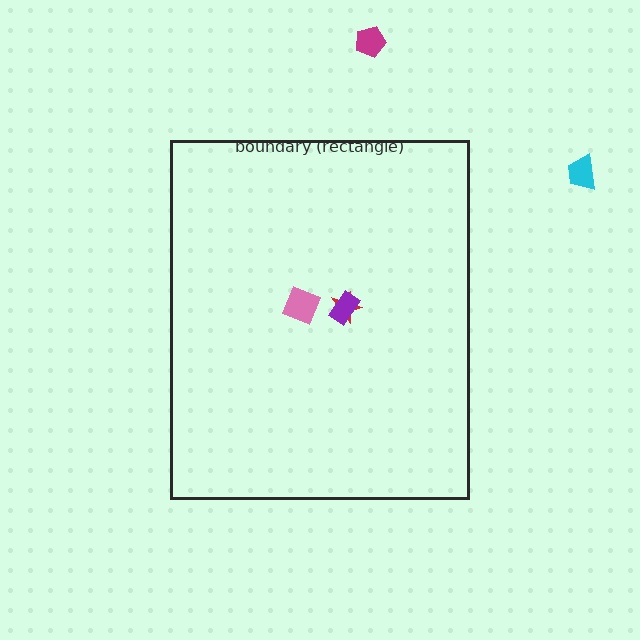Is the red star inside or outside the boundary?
Inside.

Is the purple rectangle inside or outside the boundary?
Inside.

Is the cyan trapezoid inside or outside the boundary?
Outside.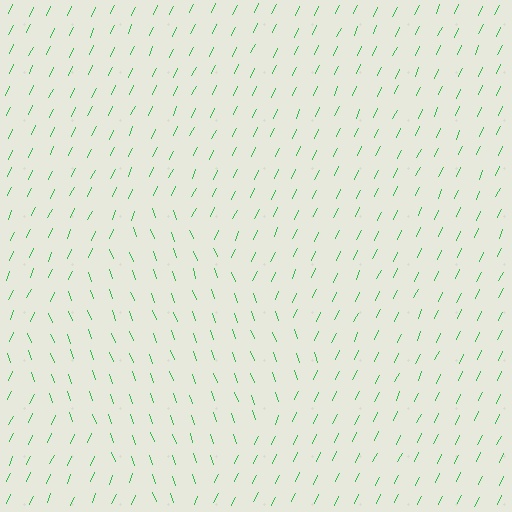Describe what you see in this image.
The image is filled with small green line segments. A diamond region in the image has lines oriented differently from the surrounding lines, creating a visible texture boundary.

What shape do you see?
I see a diamond.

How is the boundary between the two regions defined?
The boundary is defined purely by a change in line orientation (approximately 45 degrees difference). All lines are the same color and thickness.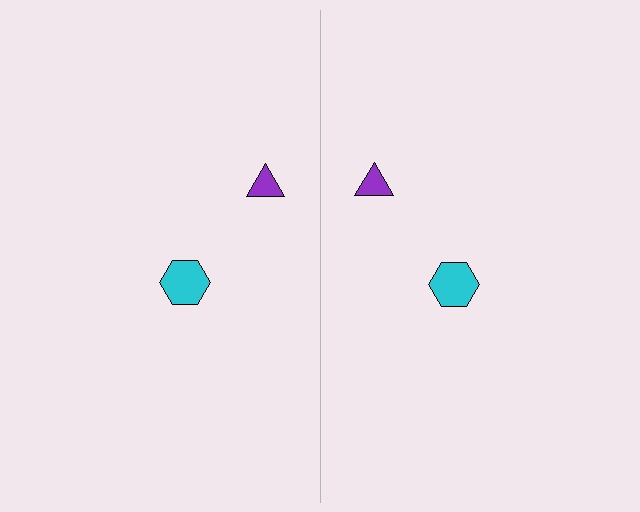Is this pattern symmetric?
Yes, this pattern has bilateral (reflection) symmetry.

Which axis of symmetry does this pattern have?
The pattern has a vertical axis of symmetry running through the center of the image.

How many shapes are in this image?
There are 4 shapes in this image.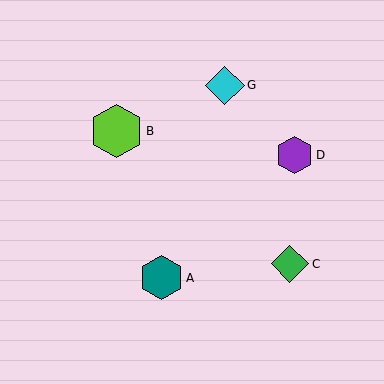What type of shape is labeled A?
Shape A is a teal hexagon.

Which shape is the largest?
The lime hexagon (labeled B) is the largest.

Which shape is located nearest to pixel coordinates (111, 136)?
The lime hexagon (labeled B) at (117, 131) is nearest to that location.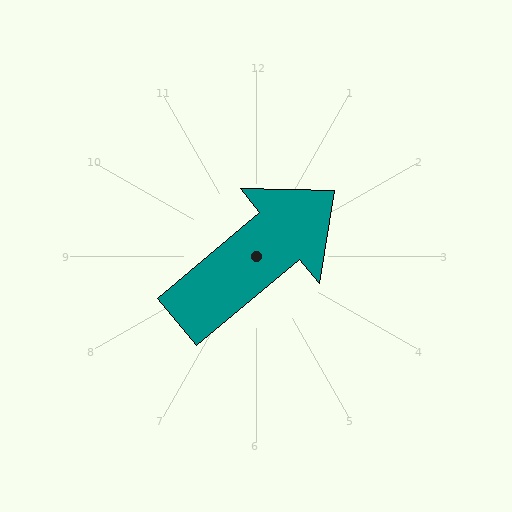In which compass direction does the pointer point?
Northeast.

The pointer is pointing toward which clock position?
Roughly 2 o'clock.